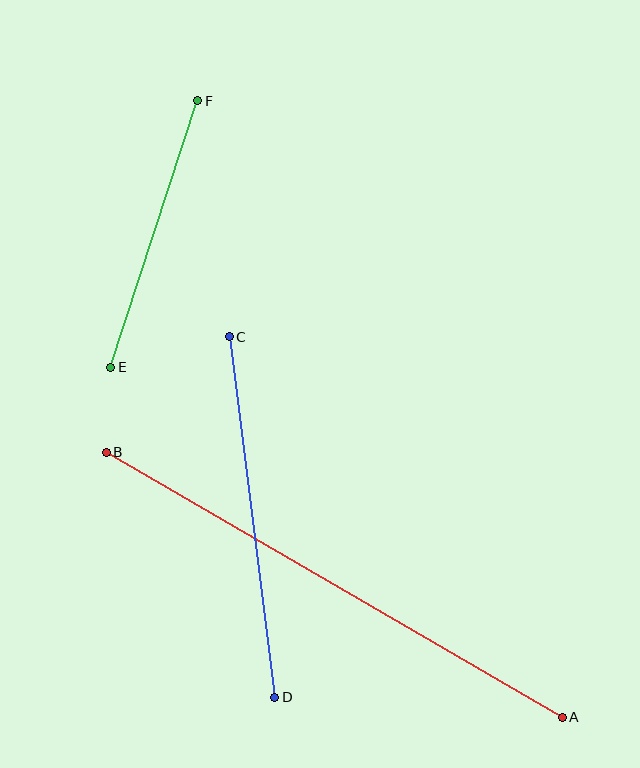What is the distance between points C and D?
The distance is approximately 363 pixels.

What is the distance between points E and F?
The distance is approximately 280 pixels.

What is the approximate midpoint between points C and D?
The midpoint is at approximately (252, 517) pixels.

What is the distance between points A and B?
The distance is approximately 527 pixels.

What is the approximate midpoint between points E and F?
The midpoint is at approximately (154, 234) pixels.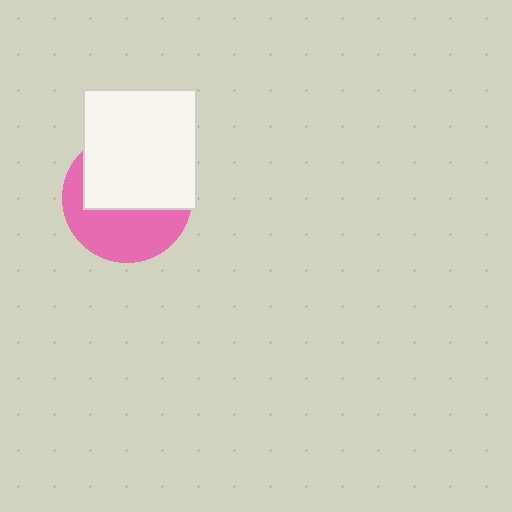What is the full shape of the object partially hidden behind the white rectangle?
The partially hidden object is a pink circle.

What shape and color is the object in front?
The object in front is a white rectangle.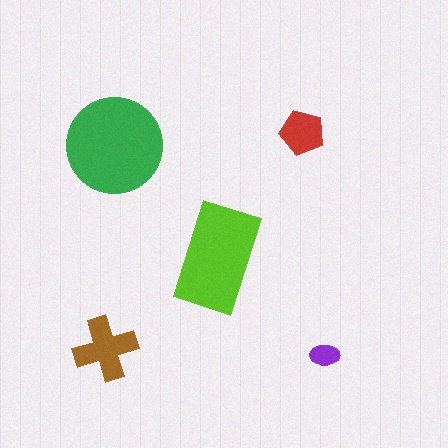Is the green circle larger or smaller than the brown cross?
Larger.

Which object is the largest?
The green circle.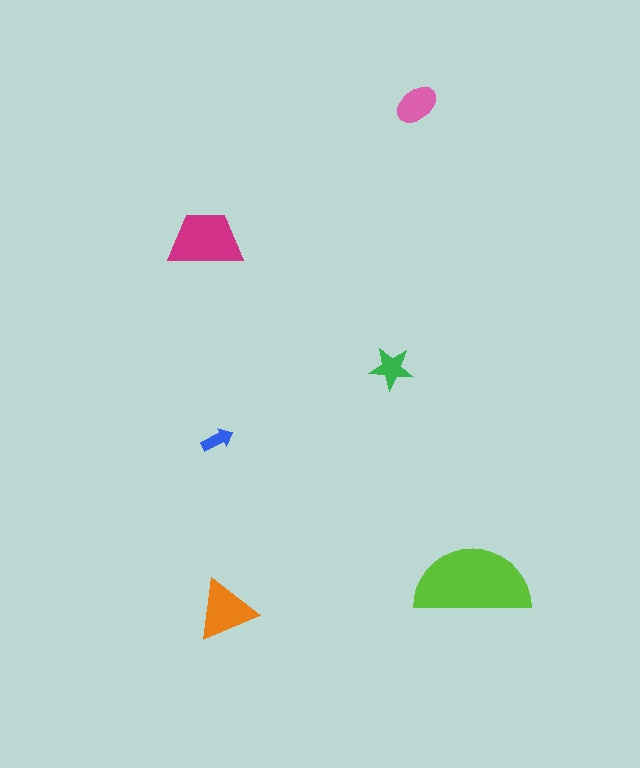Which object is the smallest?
The blue arrow.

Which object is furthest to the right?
The lime semicircle is rightmost.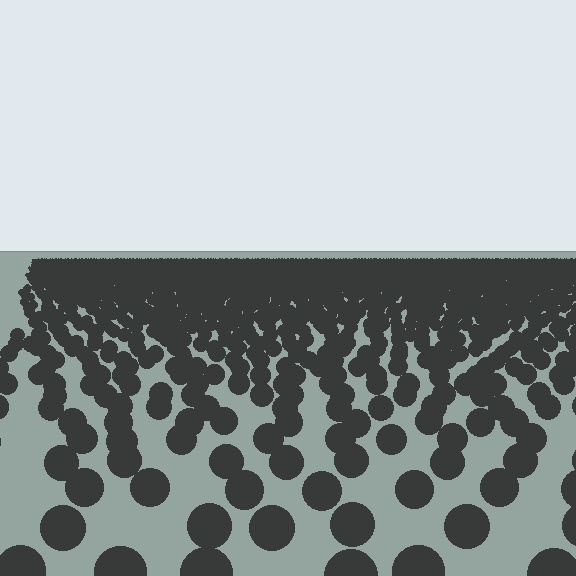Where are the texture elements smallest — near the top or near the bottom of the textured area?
Near the top.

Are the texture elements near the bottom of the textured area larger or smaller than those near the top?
Larger. Near the bottom, elements are closer to the viewer and appear at a bigger on-screen size.